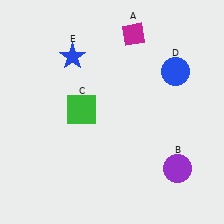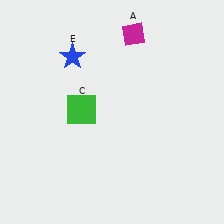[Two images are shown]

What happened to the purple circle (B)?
The purple circle (B) was removed in Image 2. It was in the bottom-right area of Image 1.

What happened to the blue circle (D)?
The blue circle (D) was removed in Image 2. It was in the top-right area of Image 1.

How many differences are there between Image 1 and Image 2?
There are 2 differences between the two images.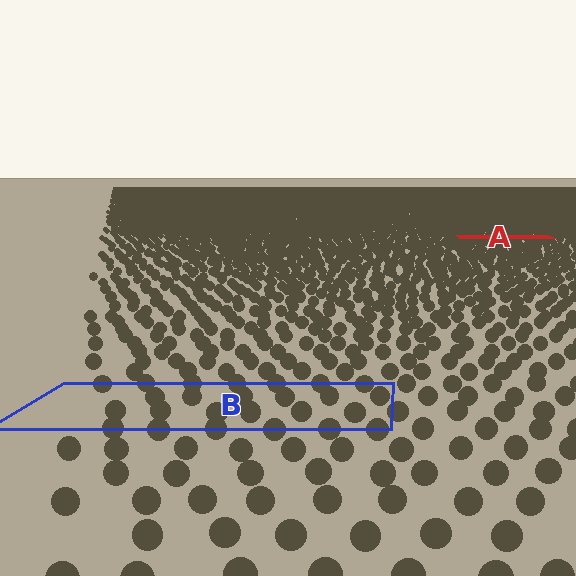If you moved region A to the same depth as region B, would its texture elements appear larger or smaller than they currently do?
They would appear larger. At a closer depth, the same texture elements are projected at a bigger on-screen size.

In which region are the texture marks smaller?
The texture marks are smaller in region A, because it is farther away.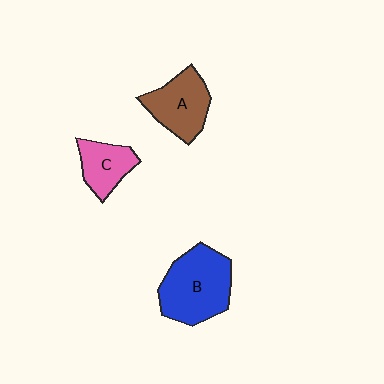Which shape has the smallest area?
Shape C (pink).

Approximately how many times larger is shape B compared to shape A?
Approximately 1.4 times.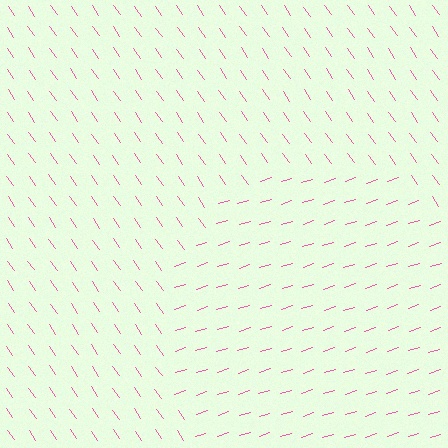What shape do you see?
I see a circle.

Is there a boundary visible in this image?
Yes, there is a texture boundary formed by a change in line orientation.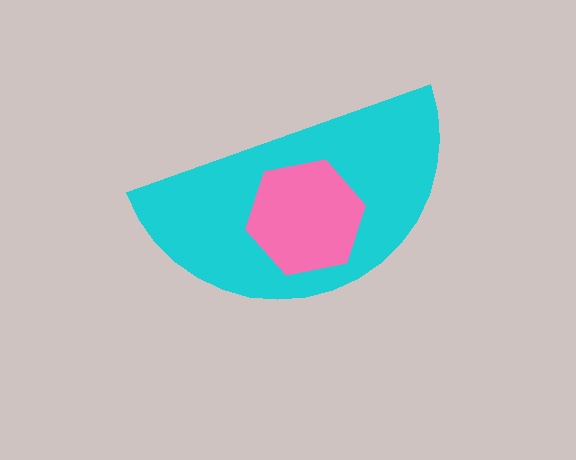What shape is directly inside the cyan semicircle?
The pink hexagon.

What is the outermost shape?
The cyan semicircle.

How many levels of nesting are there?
2.